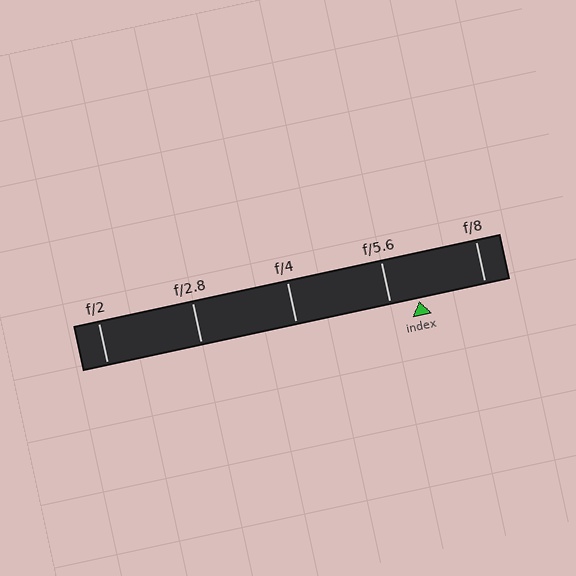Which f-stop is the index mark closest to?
The index mark is closest to f/5.6.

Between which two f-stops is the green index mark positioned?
The index mark is between f/5.6 and f/8.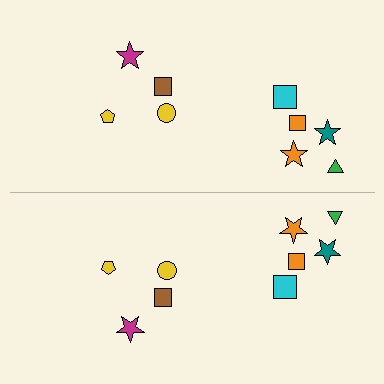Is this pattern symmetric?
Yes, this pattern has bilateral (reflection) symmetry.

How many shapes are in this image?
There are 18 shapes in this image.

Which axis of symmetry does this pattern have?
The pattern has a horizontal axis of symmetry running through the center of the image.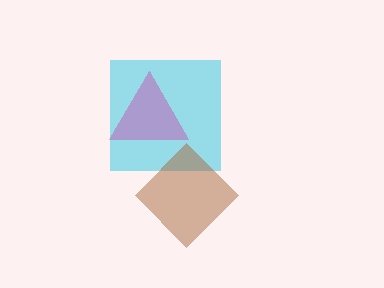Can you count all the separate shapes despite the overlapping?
Yes, there are 3 separate shapes.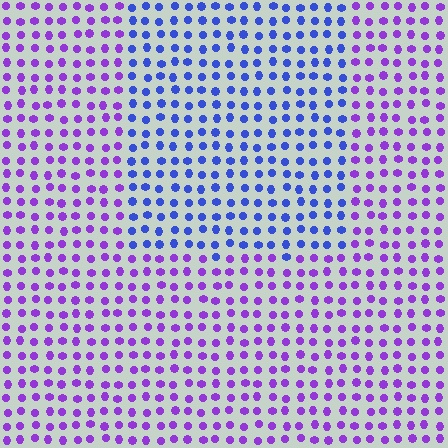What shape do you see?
I see a rectangle.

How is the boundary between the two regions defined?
The boundary is defined purely by a slight shift in hue (about 44 degrees). Spacing, size, and orientation are identical on both sides.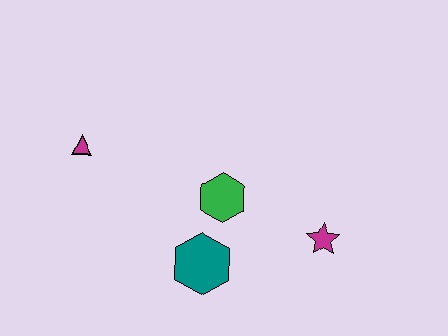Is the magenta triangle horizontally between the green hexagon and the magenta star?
No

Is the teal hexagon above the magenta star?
No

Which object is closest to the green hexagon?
The teal hexagon is closest to the green hexagon.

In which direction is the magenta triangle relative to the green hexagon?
The magenta triangle is to the left of the green hexagon.